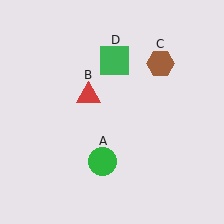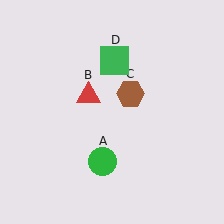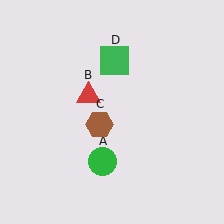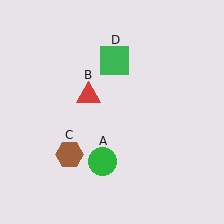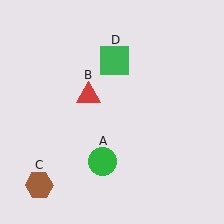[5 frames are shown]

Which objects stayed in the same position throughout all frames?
Green circle (object A) and red triangle (object B) and green square (object D) remained stationary.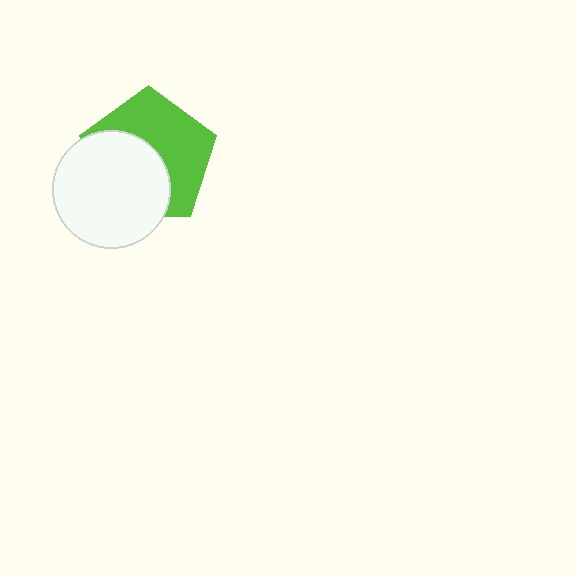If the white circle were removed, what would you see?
You would see the complete lime pentagon.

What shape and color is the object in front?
The object in front is a white circle.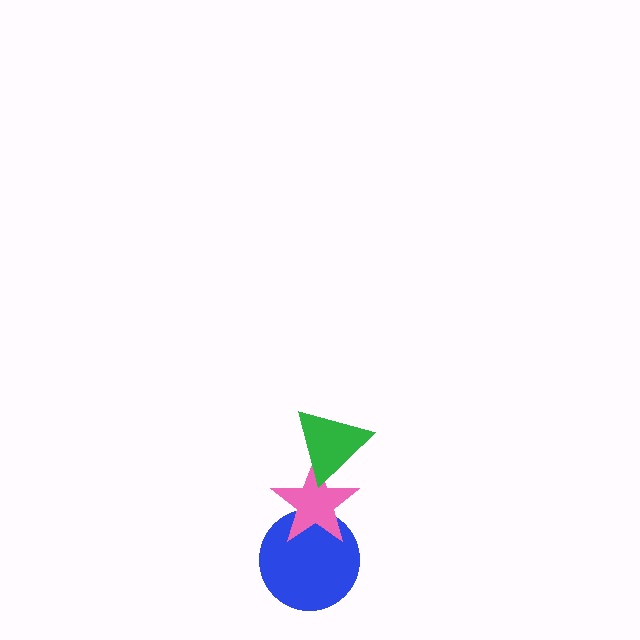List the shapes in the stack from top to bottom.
From top to bottom: the green triangle, the pink star, the blue circle.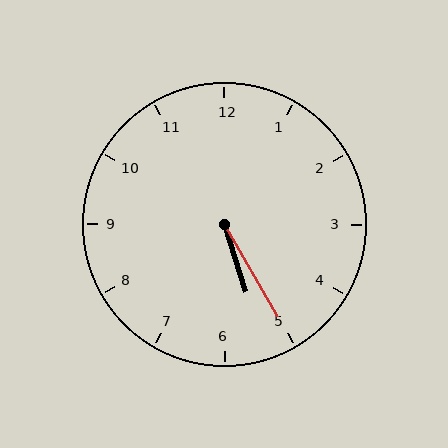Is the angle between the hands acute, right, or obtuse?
It is acute.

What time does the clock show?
5:25.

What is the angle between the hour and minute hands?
Approximately 12 degrees.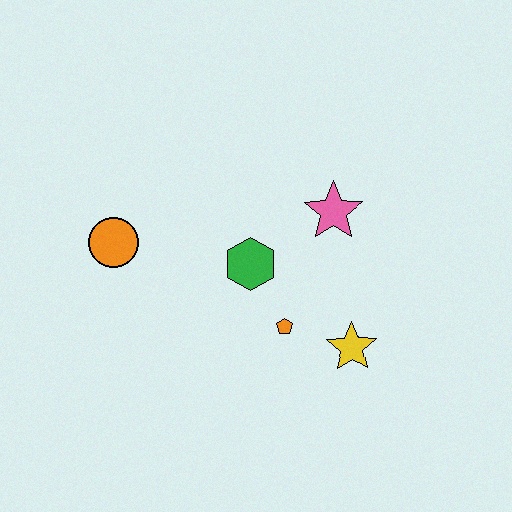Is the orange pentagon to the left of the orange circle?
No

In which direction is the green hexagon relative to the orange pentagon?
The green hexagon is above the orange pentagon.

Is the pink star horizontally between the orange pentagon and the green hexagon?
No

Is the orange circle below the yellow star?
No